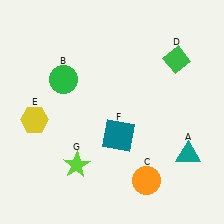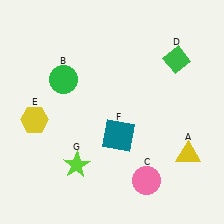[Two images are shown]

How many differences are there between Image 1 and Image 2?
There are 2 differences between the two images.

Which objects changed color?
A changed from teal to yellow. C changed from orange to pink.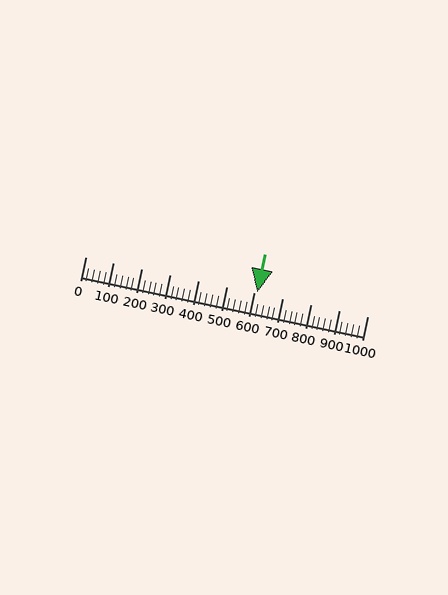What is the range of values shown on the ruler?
The ruler shows values from 0 to 1000.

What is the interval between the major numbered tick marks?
The major tick marks are spaced 100 units apart.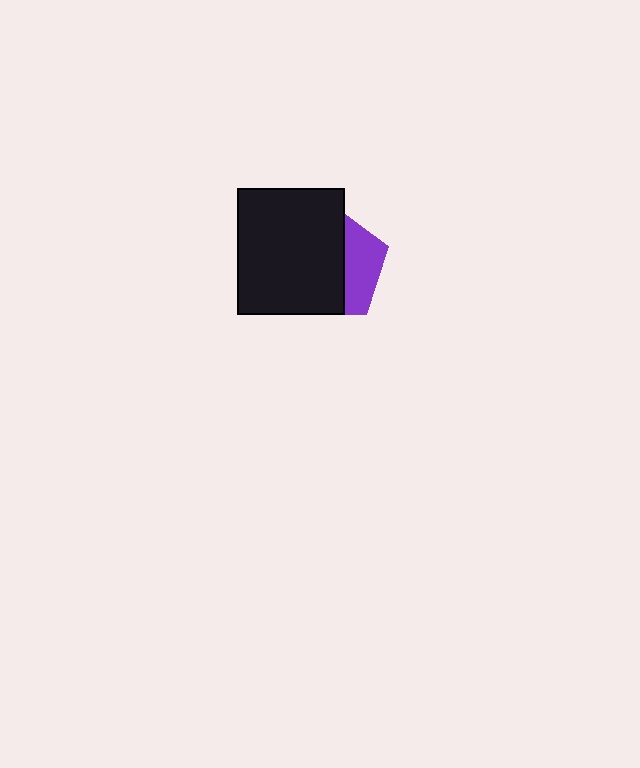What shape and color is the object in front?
The object in front is a black rectangle.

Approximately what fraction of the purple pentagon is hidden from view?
Roughly 68% of the purple pentagon is hidden behind the black rectangle.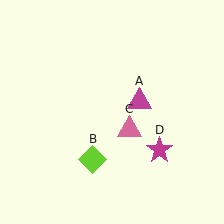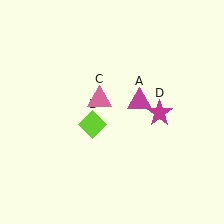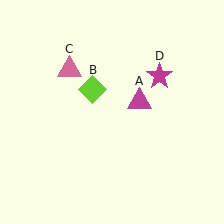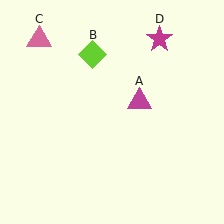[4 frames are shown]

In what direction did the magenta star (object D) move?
The magenta star (object D) moved up.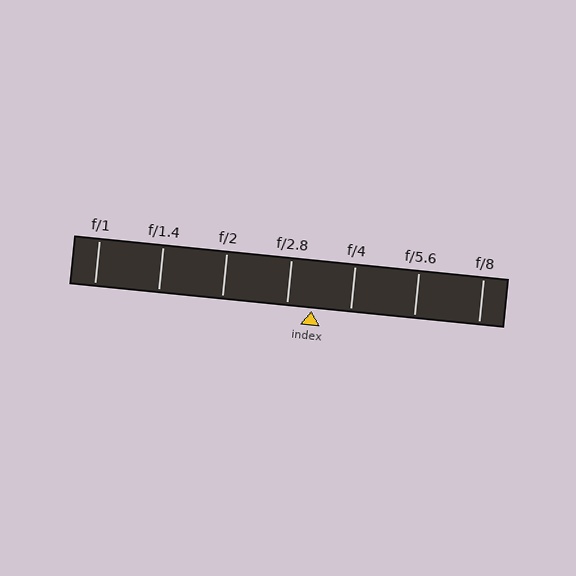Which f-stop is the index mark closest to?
The index mark is closest to f/2.8.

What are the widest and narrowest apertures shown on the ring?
The widest aperture shown is f/1 and the narrowest is f/8.